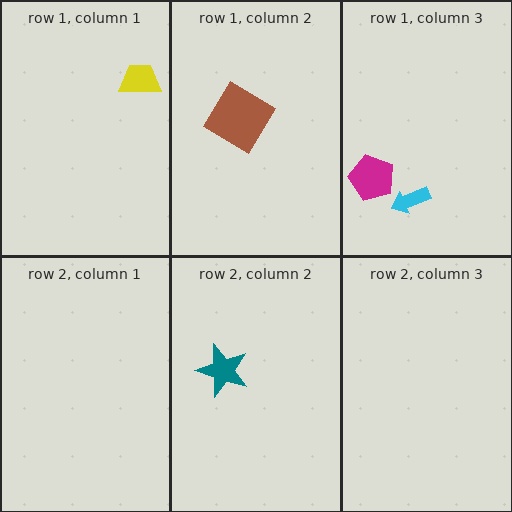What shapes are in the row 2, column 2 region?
The teal star.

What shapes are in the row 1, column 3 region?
The magenta pentagon, the cyan arrow.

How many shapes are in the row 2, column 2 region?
1.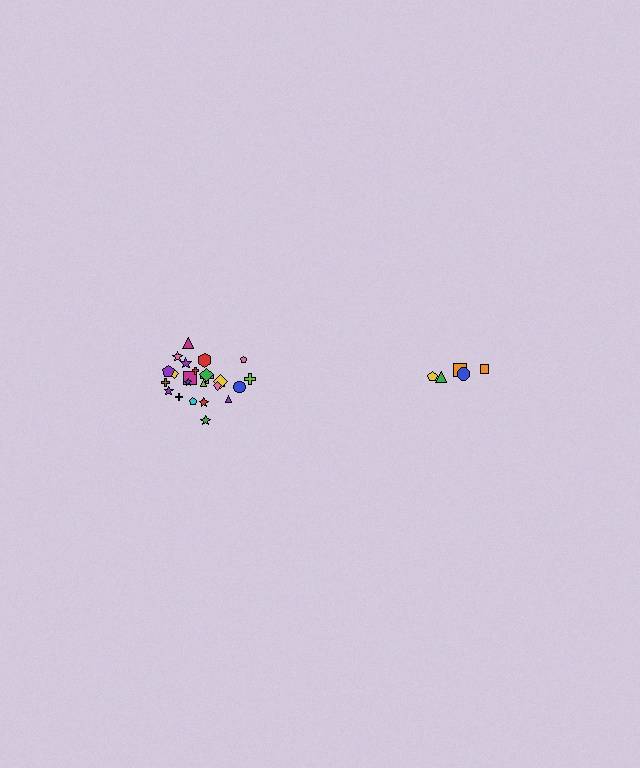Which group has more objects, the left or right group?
The left group.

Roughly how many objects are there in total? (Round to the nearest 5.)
Roughly 30 objects in total.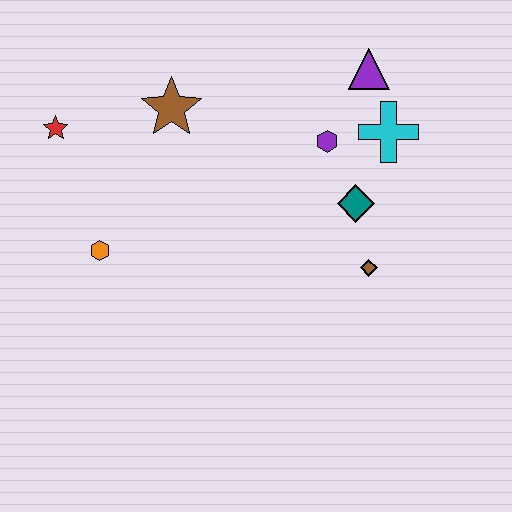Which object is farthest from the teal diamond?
The red star is farthest from the teal diamond.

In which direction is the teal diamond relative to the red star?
The teal diamond is to the right of the red star.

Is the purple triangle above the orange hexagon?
Yes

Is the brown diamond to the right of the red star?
Yes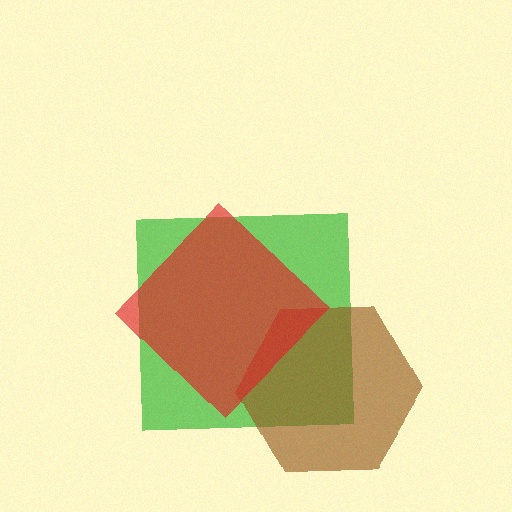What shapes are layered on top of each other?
The layered shapes are: a green square, a brown hexagon, a red diamond.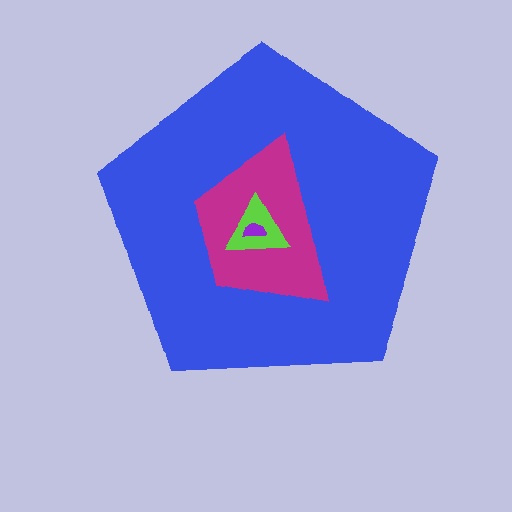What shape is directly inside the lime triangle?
The purple semicircle.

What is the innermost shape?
The purple semicircle.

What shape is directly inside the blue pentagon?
The magenta trapezoid.